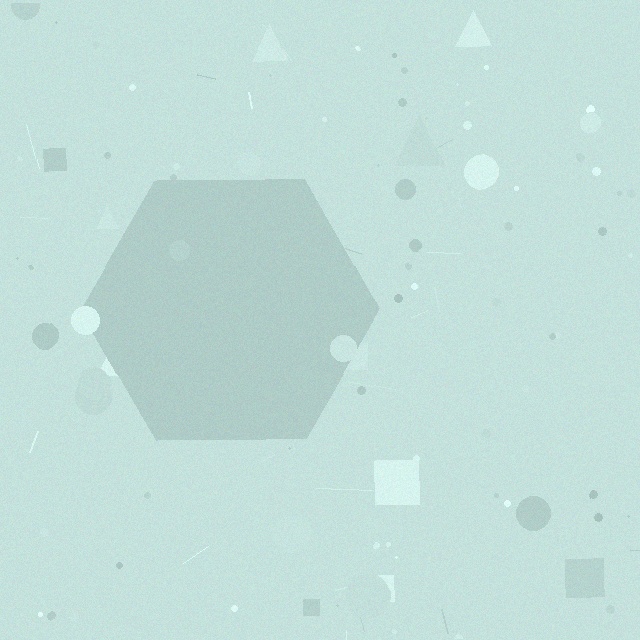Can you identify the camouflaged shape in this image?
The camouflaged shape is a hexagon.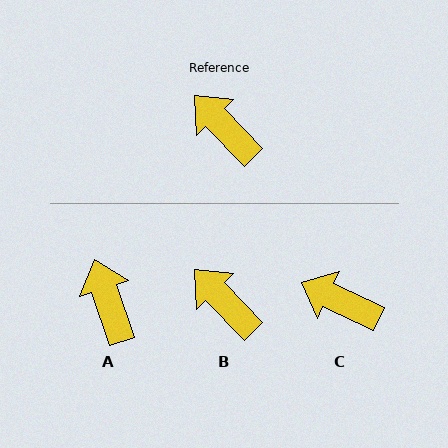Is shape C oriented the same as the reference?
No, it is off by about 21 degrees.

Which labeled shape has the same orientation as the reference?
B.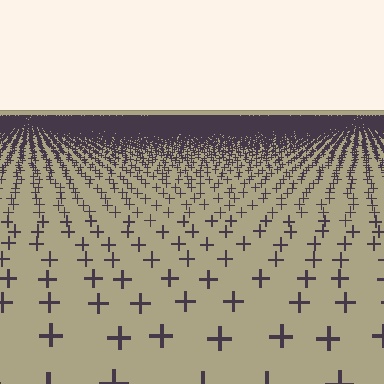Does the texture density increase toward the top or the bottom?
Density increases toward the top.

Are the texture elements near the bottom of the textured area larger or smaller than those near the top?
Larger. Near the bottom, elements are closer to the viewer and appear at a bigger on-screen size.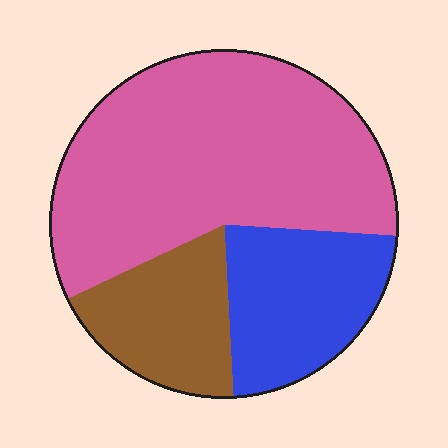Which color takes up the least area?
Brown, at roughly 20%.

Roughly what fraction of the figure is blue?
Blue covers roughly 25% of the figure.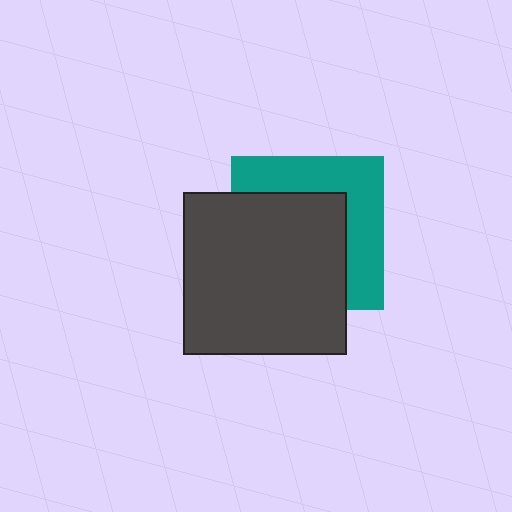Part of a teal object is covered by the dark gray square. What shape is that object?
It is a square.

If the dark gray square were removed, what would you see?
You would see the complete teal square.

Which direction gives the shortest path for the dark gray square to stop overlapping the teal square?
Moving toward the lower-left gives the shortest separation.